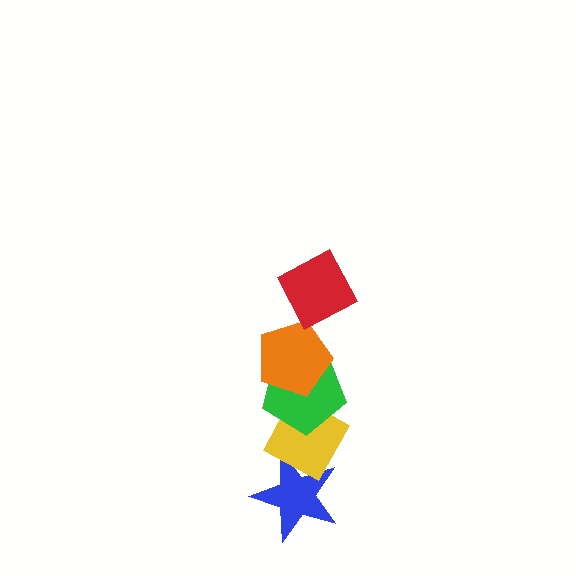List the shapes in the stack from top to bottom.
From top to bottom: the red diamond, the orange pentagon, the green pentagon, the yellow diamond, the blue star.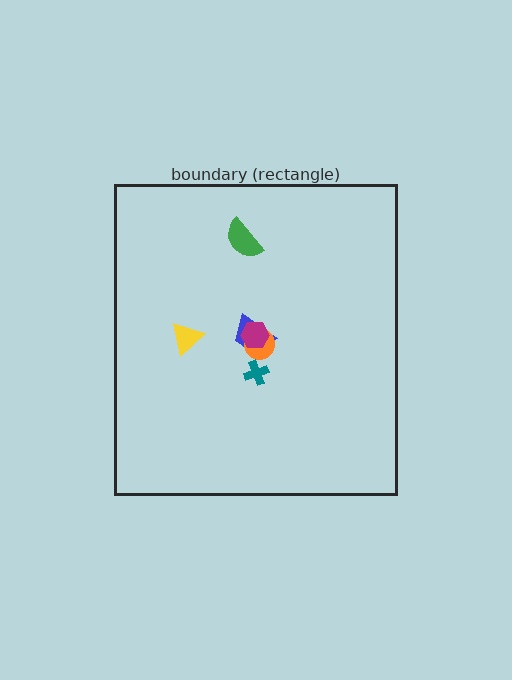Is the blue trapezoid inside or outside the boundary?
Inside.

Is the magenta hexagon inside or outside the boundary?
Inside.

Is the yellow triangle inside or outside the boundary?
Inside.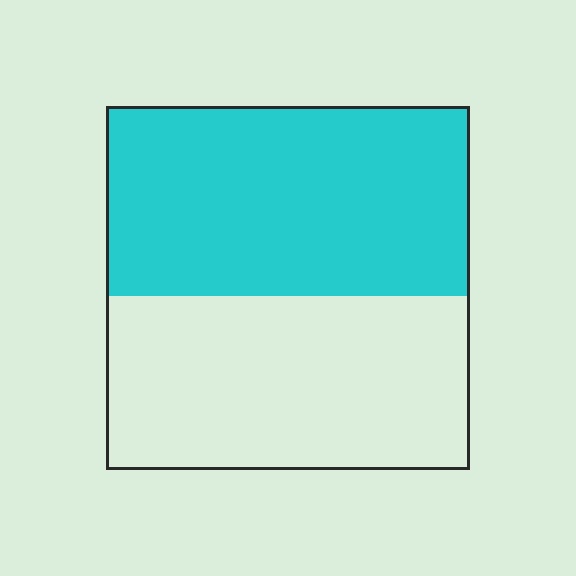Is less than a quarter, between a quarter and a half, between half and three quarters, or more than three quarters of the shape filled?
Between half and three quarters.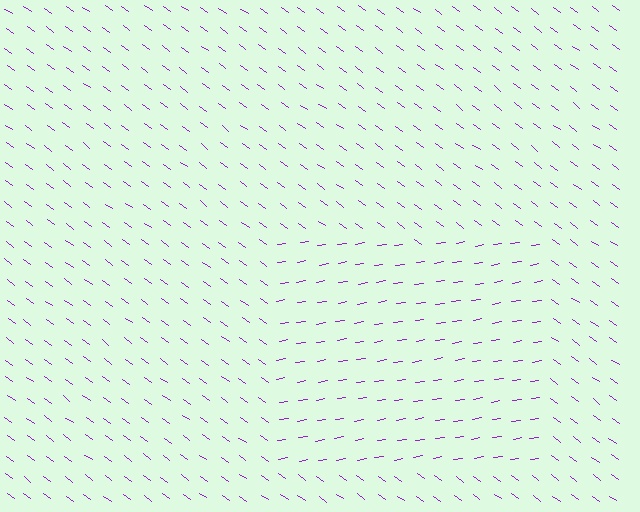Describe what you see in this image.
The image is filled with small purple line segments. A rectangle region in the image has lines oriented differently from the surrounding lines, creating a visible texture boundary.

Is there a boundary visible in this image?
Yes, there is a texture boundary formed by a change in line orientation.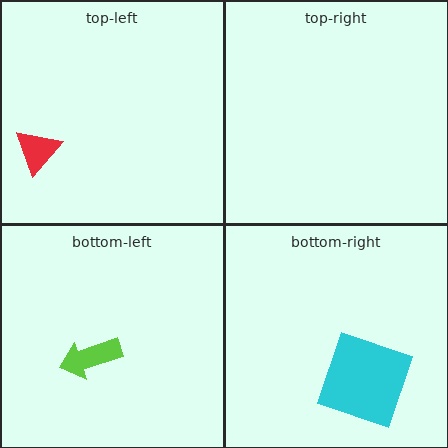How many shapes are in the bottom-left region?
1.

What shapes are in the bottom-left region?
The lime arrow.